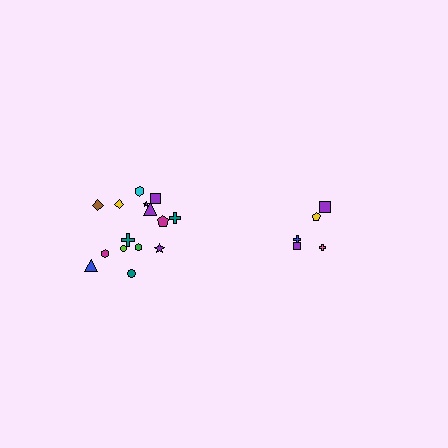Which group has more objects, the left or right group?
The left group.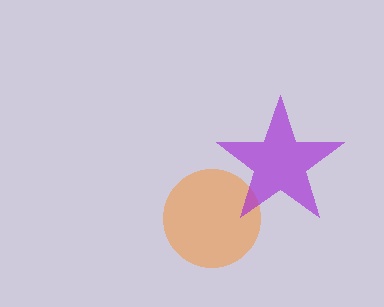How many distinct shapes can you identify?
There are 2 distinct shapes: an orange circle, a purple star.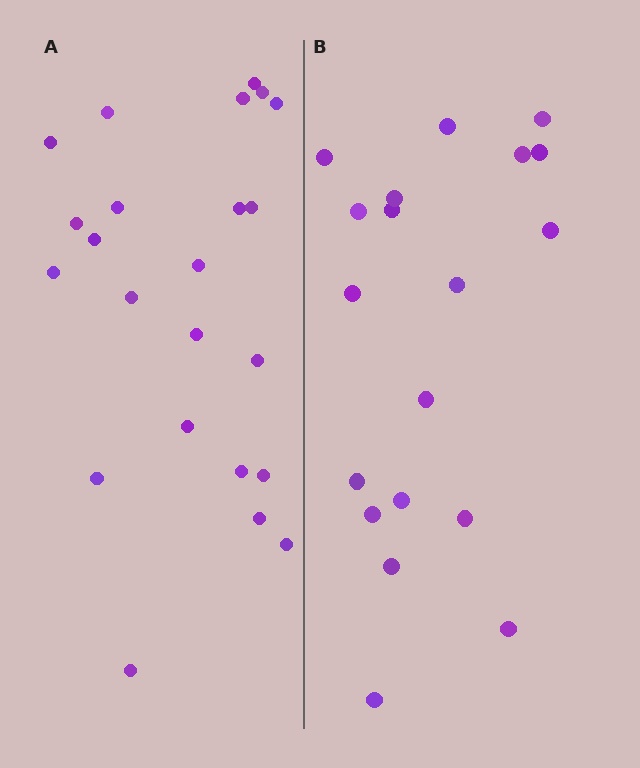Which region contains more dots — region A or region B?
Region A (the left region) has more dots.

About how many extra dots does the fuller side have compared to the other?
Region A has about 4 more dots than region B.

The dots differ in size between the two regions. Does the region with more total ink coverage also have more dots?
No. Region B has more total ink coverage because its dots are larger, but region A actually contains more individual dots. Total area can be misleading — the number of items is what matters here.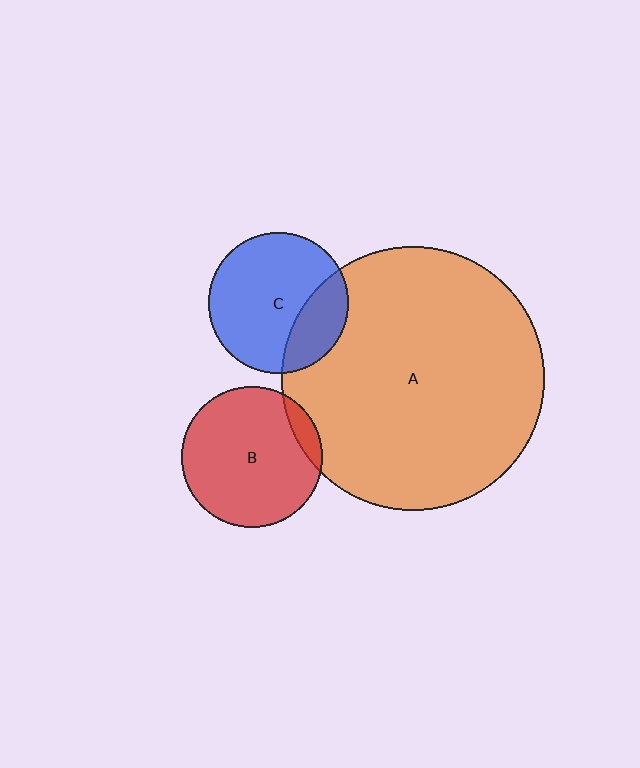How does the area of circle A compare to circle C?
Approximately 3.5 times.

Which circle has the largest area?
Circle A (orange).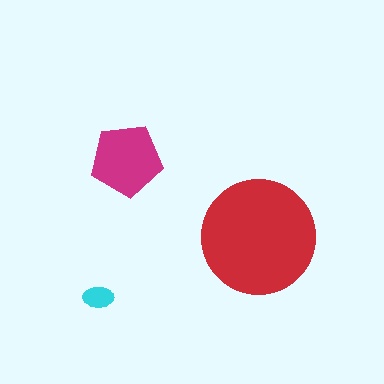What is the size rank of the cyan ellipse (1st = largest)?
3rd.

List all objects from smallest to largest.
The cyan ellipse, the magenta pentagon, the red circle.